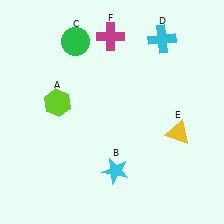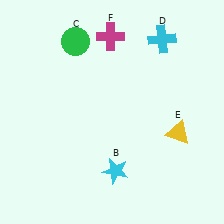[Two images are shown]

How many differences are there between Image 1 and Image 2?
There is 1 difference between the two images.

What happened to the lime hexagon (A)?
The lime hexagon (A) was removed in Image 2. It was in the top-left area of Image 1.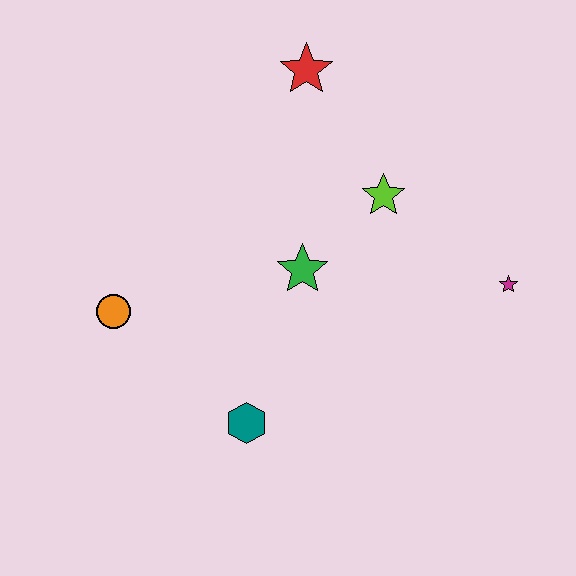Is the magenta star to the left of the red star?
No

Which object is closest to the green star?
The lime star is closest to the green star.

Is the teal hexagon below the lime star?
Yes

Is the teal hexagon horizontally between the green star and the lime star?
No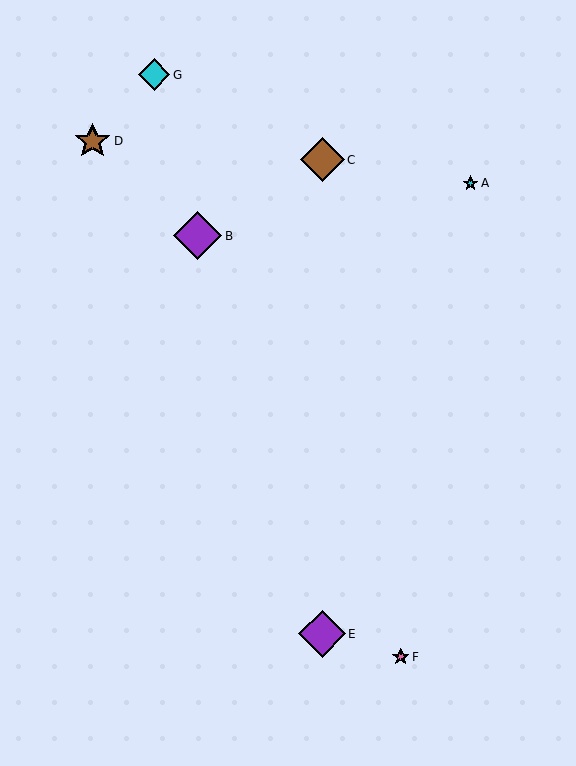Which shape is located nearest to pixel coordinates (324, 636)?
The purple diamond (labeled E) at (322, 634) is nearest to that location.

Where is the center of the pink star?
The center of the pink star is at (401, 657).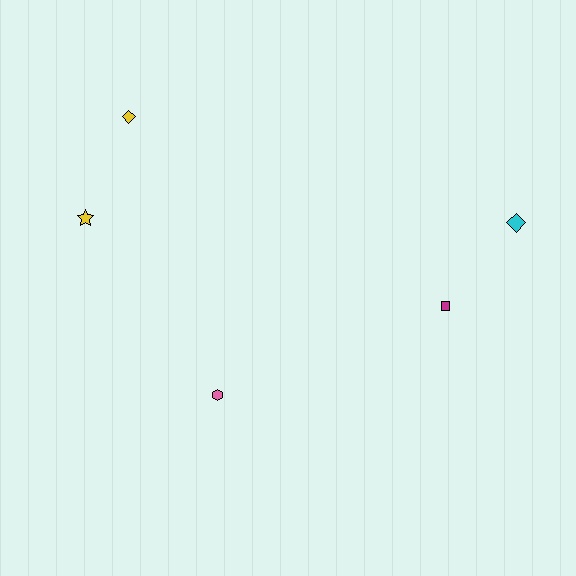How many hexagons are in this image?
There is 1 hexagon.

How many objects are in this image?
There are 5 objects.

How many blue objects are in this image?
There are no blue objects.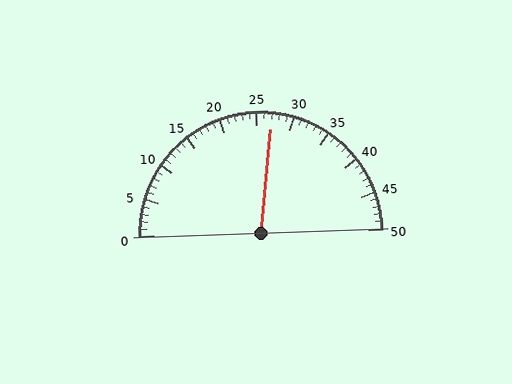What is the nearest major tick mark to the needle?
The nearest major tick mark is 25.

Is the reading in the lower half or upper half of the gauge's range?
The reading is in the upper half of the range (0 to 50).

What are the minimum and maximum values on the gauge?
The gauge ranges from 0 to 50.